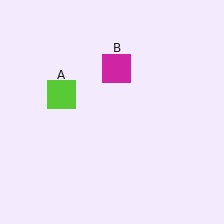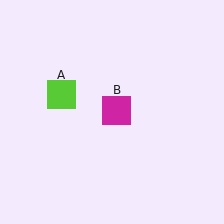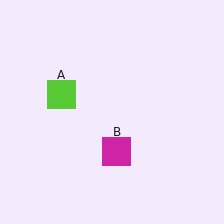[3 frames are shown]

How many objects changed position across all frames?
1 object changed position: magenta square (object B).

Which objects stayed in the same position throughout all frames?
Lime square (object A) remained stationary.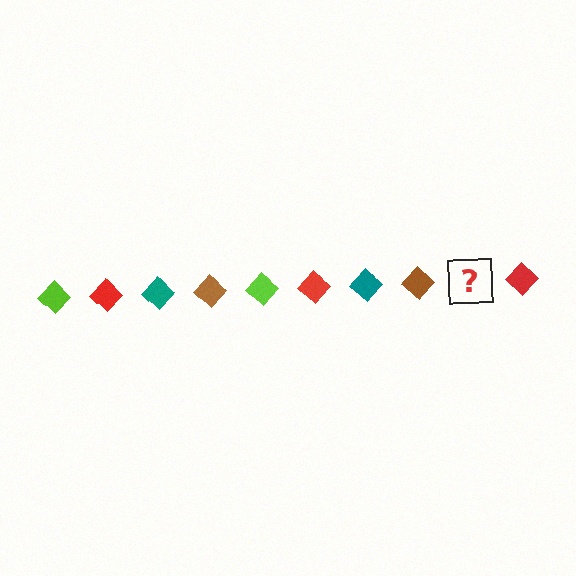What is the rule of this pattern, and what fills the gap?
The rule is that the pattern cycles through lime, red, teal, brown diamonds. The gap should be filled with a lime diamond.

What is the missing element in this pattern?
The missing element is a lime diamond.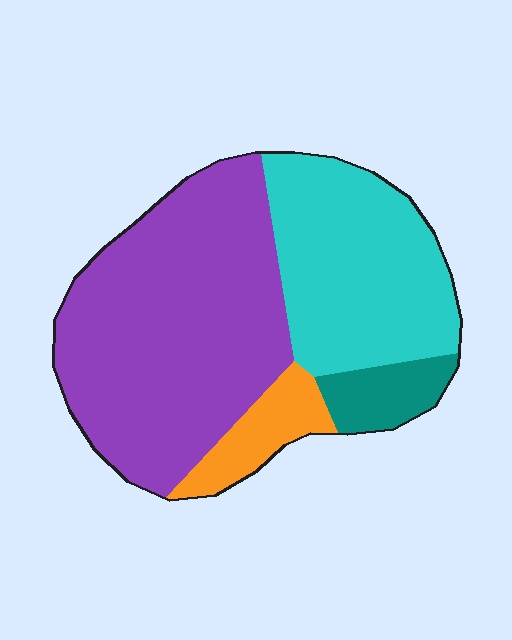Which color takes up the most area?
Purple, at roughly 55%.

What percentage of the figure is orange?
Orange covers around 10% of the figure.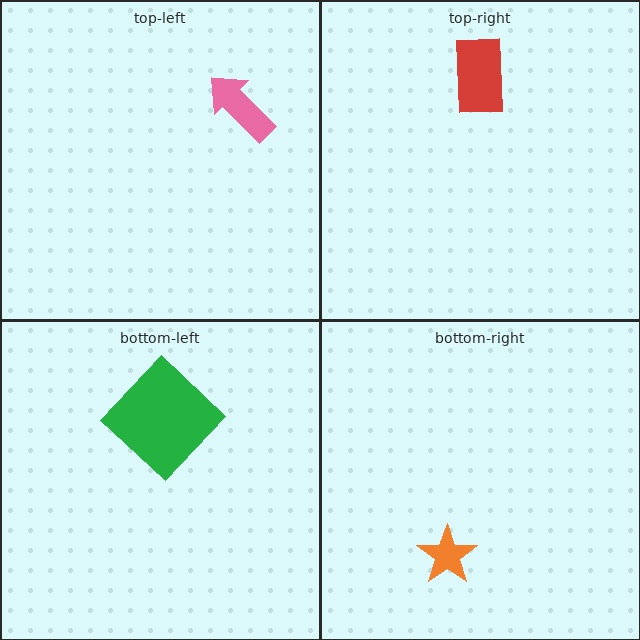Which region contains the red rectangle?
The top-right region.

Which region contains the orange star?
The bottom-right region.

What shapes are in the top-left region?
The pink arrow.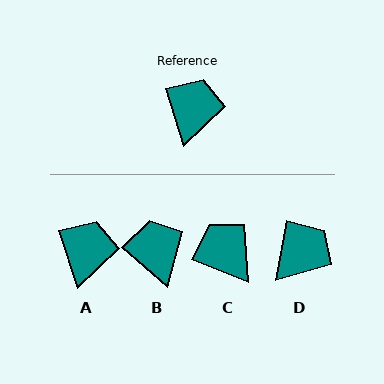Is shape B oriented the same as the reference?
No, it is off by about 31 degrees.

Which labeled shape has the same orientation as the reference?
A.